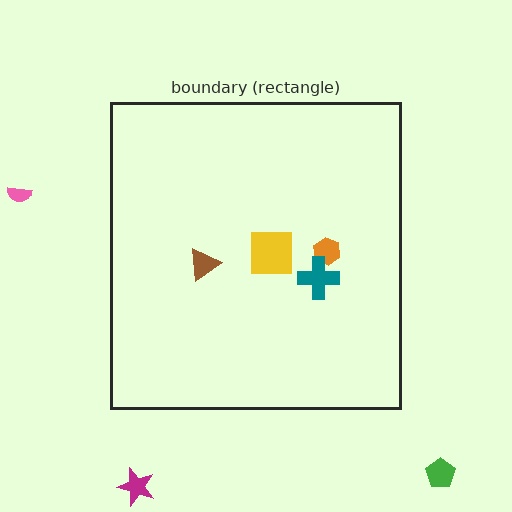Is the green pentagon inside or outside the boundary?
Outside.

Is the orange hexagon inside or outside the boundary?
Inside.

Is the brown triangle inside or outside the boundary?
Inside.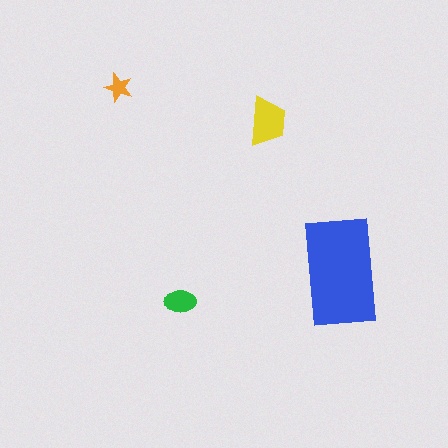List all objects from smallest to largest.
The orange star, the green ellipse, the yellow trapezoid, the blue rectangle.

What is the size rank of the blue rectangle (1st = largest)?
1st.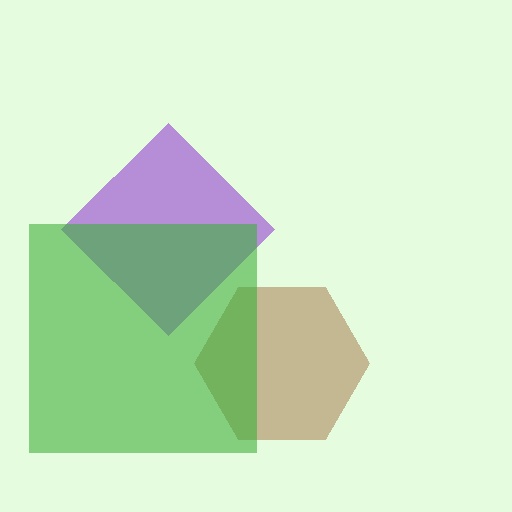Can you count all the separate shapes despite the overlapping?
Yes, there are 3 separate shapes.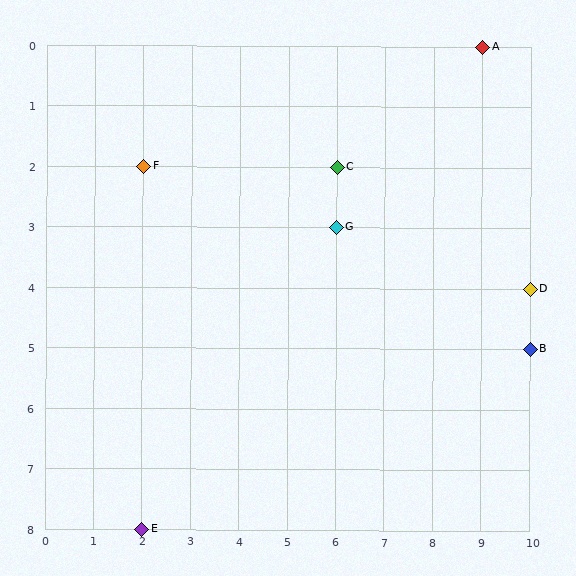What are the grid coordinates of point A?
Point A is at grid coordinates (9, 0).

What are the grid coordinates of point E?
Point E is at grid coordinates (2, 8).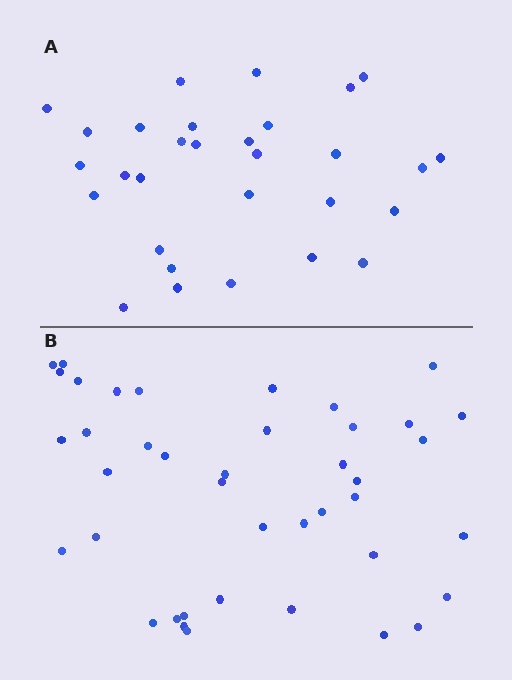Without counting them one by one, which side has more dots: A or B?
Region B (the bottom region) has more dots.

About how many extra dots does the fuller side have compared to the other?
Region B has roughly 12 or so more dots than region A.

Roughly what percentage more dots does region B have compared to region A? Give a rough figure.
About 35% more.